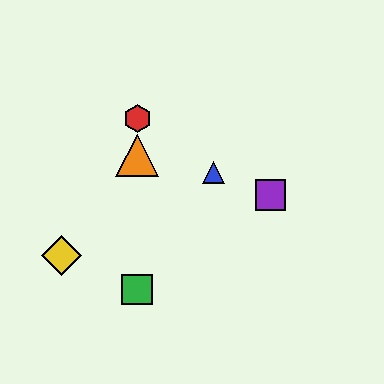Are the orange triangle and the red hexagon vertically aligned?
Yes, both are at x≈137.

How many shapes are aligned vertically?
3 shapes (the red hexagon, the green square, the orange triangle) are aligned vertically.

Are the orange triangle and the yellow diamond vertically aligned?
No, the orange triangle is at x≈137 and the yellow diamond is at x≈62.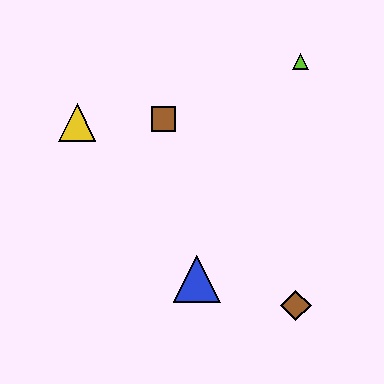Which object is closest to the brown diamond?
The blue triangle is closest to the brown diamond.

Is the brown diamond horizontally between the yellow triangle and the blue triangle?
No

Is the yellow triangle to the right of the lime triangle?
No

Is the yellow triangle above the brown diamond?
Yes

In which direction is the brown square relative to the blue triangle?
The brown square is above the blue triangle.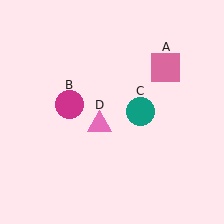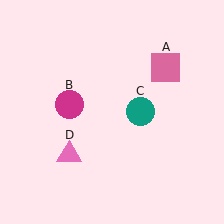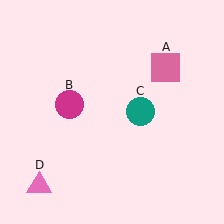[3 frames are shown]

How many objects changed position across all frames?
1 object changed position: pink triangle (object D).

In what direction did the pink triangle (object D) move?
The pink triangle (object D) moved down and to the left.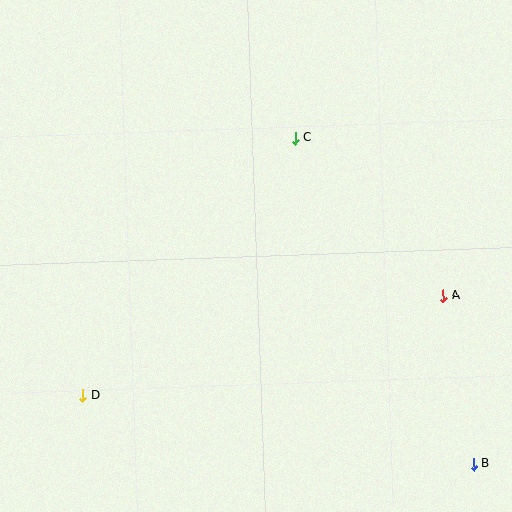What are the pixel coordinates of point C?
Point C is at (295, 138).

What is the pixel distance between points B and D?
The distance between B and D is 397 pixels.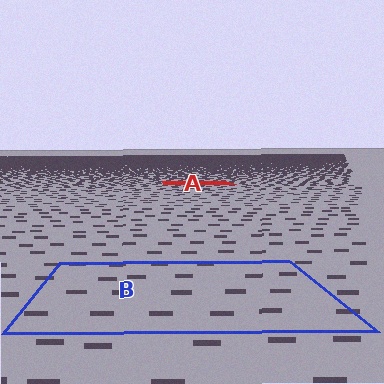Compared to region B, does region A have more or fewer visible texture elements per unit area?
Region A has more texture elements per unit area — they are packed more densely because it is farther away.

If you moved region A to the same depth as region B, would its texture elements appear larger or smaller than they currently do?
They would appear larger. At a closer depth, the same texture elements are projected at a bigger on-screen size.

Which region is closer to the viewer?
Region B is closer. The texture elements there are larger and more spread out.